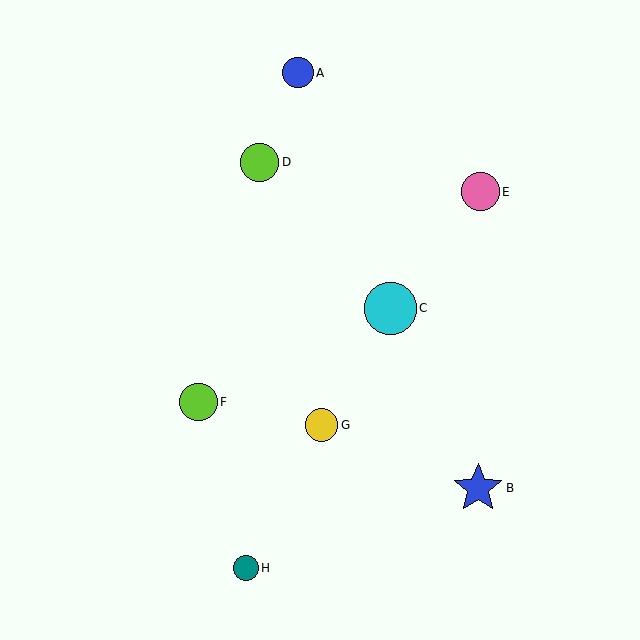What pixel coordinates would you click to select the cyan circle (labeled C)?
Click at (390, 308) to select the cyan circle C.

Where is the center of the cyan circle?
The center of the cyan circle is at (390, 308).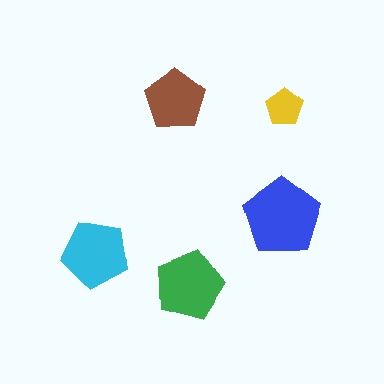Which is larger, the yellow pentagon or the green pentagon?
The green one.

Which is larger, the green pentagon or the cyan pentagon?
The green one.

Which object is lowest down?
The green pentagon is bottommost.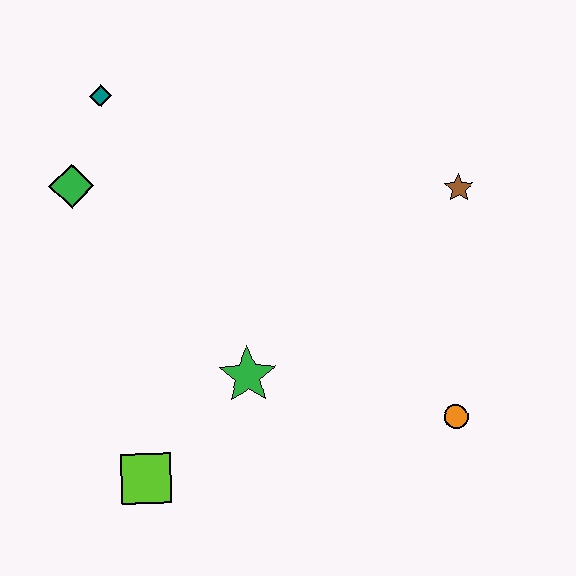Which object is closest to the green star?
The lime square is closest to the green star.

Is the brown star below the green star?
No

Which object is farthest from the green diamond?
The orange circle is farthest from the green diamond.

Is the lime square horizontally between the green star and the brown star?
No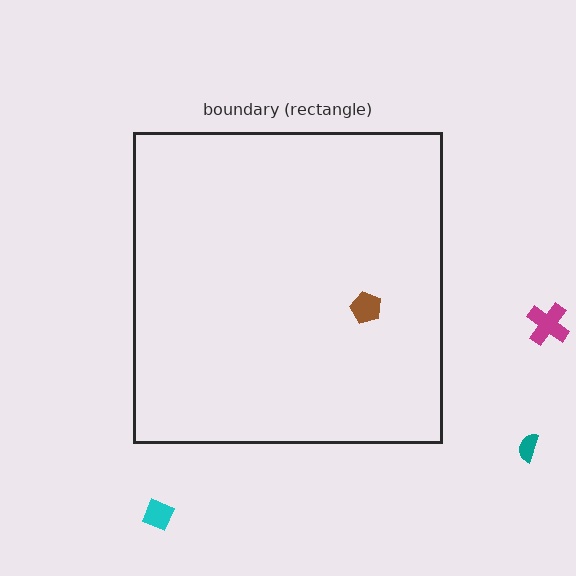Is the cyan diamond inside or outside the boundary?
Outside.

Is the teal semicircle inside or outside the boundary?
Outside.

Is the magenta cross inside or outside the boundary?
Outside.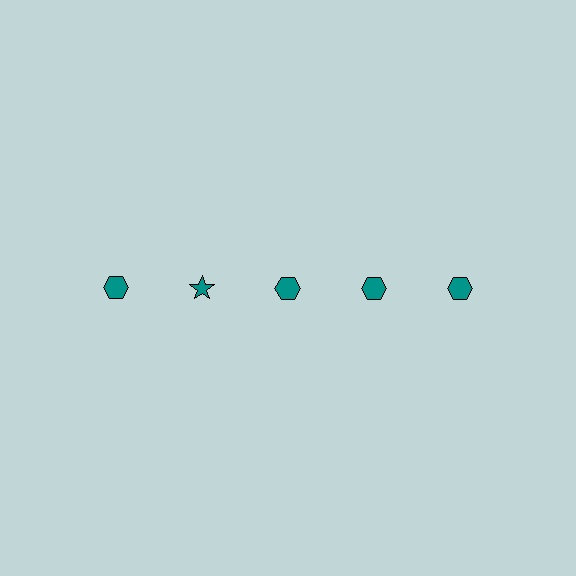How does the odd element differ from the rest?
It has a different shape: star instead of hexagon.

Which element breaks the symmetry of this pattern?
The teal star in the top row, second from left column breaks the symmetry. All other shapes are teal hexagons.